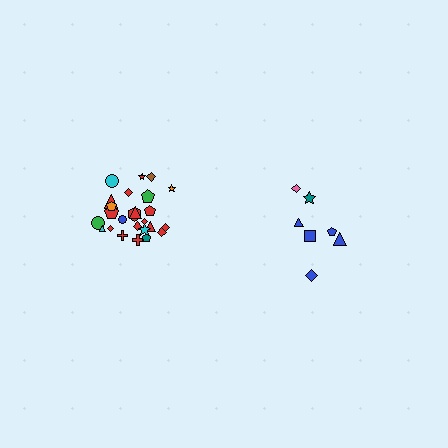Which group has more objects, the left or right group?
The left group.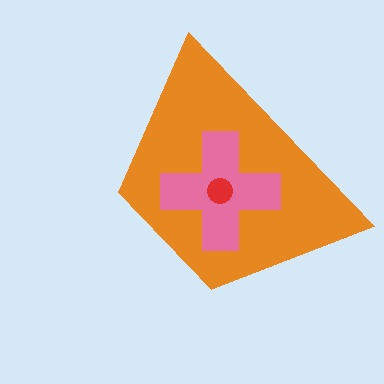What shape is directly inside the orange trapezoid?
The pink cross.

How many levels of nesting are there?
3.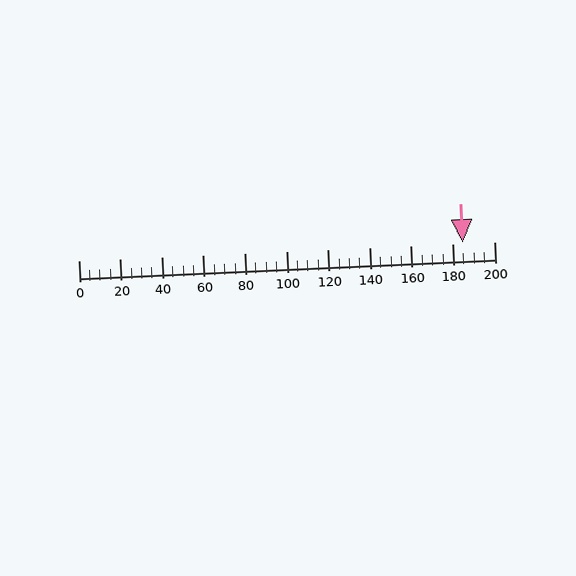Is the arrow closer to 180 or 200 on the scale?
The arrow is closer to 180.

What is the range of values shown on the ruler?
The ruler shows values from 0 to 200.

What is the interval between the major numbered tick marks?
The major tick marks are spaced 20 units apart.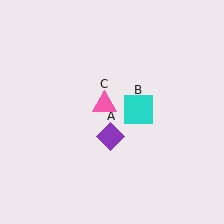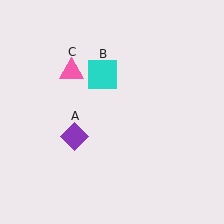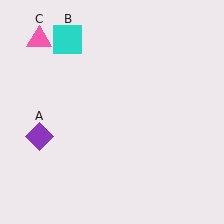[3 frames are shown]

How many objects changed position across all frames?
3 objects changed position: purple diamond (object A), cyan square (object B), pink triangle (object C).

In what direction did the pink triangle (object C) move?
The pink triangle (object C) moved up and to the left.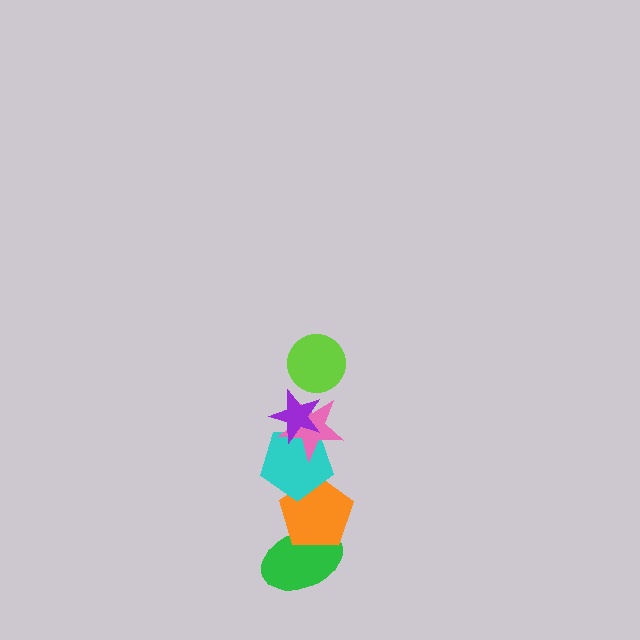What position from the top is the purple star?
The purple star is 2nd from the top.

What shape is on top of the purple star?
The lime circle is on top of the purple star.